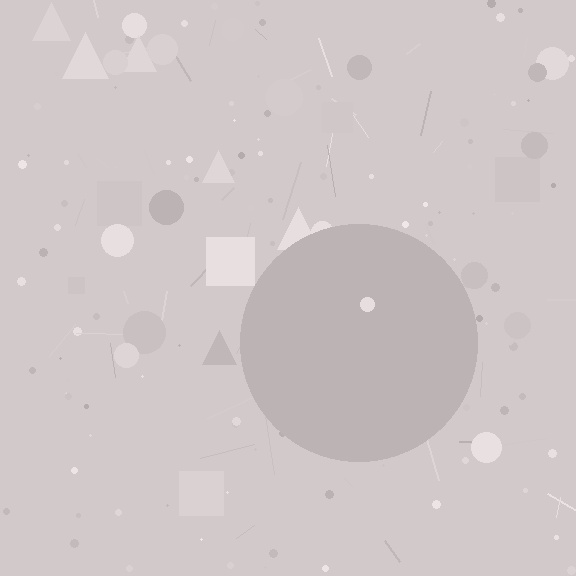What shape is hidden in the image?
A circle is hidden in the image.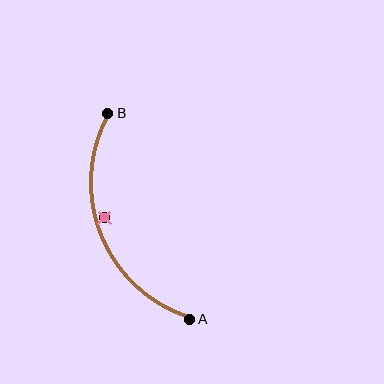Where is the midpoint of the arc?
The arc midpoint is the point on the curve farthest from the straight line joining A and B. It sits to the left of that line.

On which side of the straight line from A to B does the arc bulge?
The arc bulges to the left of the straight line connecting A and B.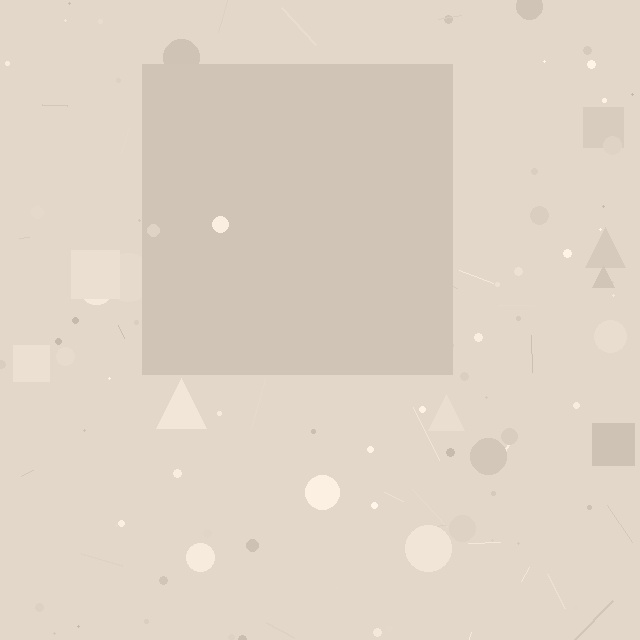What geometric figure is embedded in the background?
A square is embedded in the background.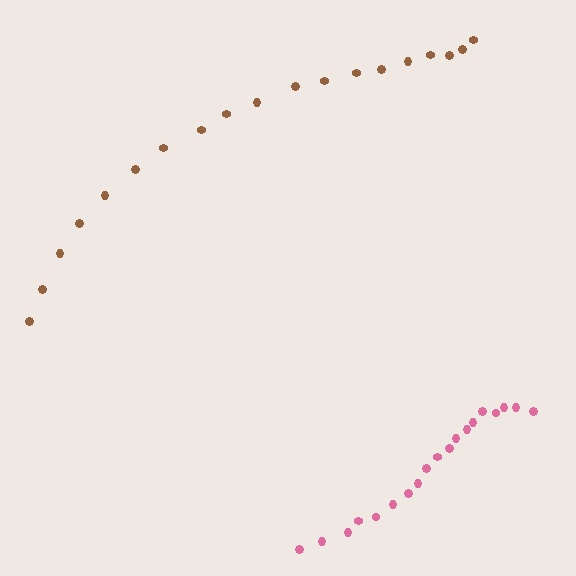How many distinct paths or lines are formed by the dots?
There are 2 distinct paths.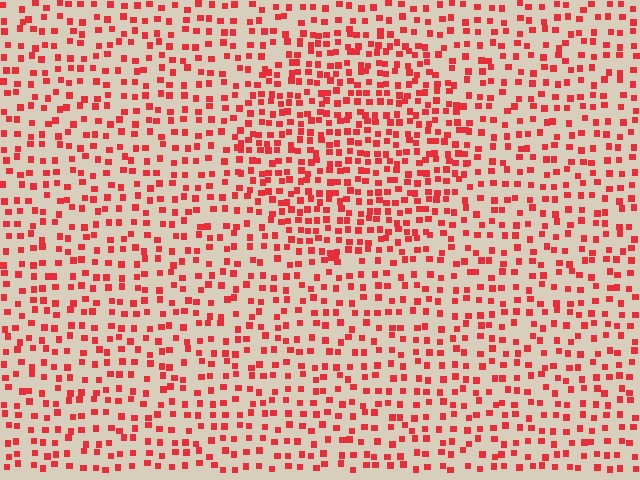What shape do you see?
I see a circle.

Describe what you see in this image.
The image contains small red elements arranged at two different densities. A circle-shaped region is visible where the elements are more densely packed than the surrounding area.